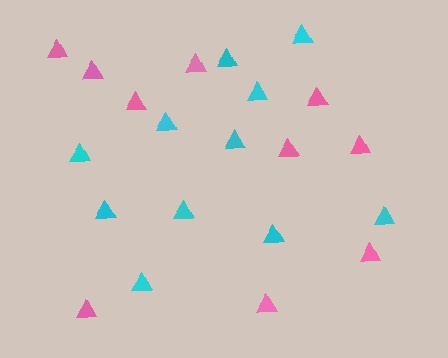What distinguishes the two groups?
There are 2 groups: one group of cyan triangles (11) and one group of pink triangles (10).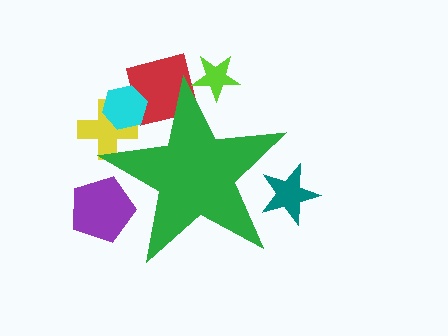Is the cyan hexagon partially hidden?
Yes, the cyan hexagon is partially hidden behind the green star.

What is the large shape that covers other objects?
A green star.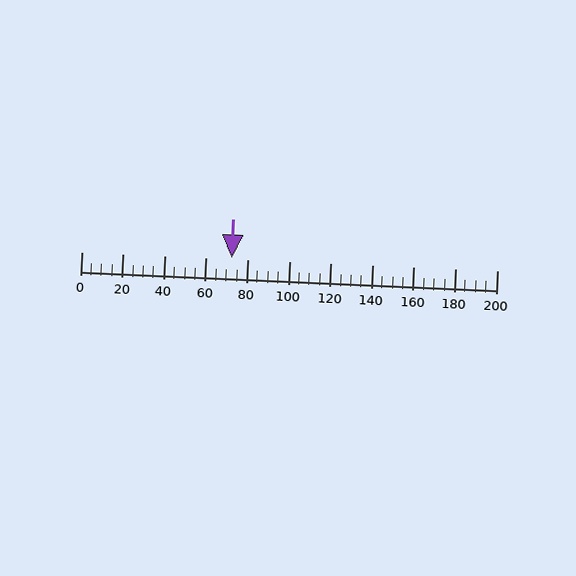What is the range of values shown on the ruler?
The ruler shows values from 0 to 200.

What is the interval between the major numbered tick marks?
The major tick marks are spaced 20 units apart.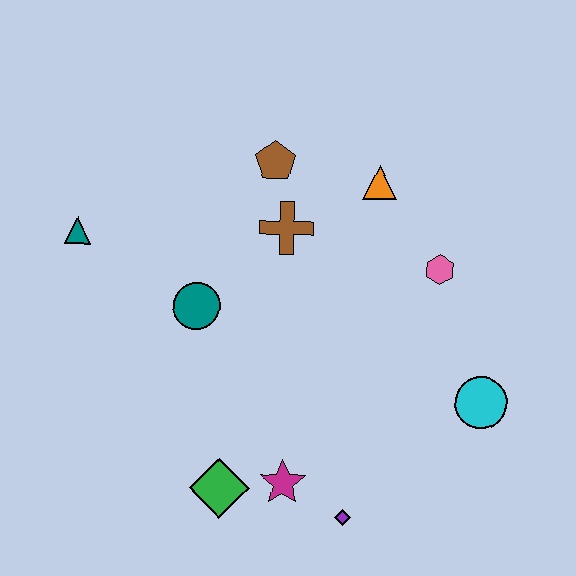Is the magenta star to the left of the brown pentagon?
No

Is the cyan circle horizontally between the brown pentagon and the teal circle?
No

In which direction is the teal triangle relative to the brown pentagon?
The teal triangle is to the left of the brown pentagon.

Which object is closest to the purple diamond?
The magenta star is closest to the purple diamond.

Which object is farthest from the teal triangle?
The cyan circle is farthest from the teal triangle.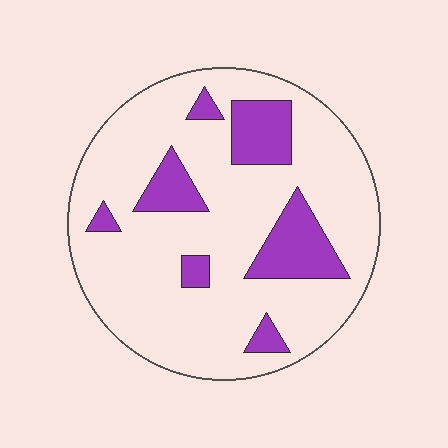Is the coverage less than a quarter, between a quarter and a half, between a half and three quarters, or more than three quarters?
Less than a quarter.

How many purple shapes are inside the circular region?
7.